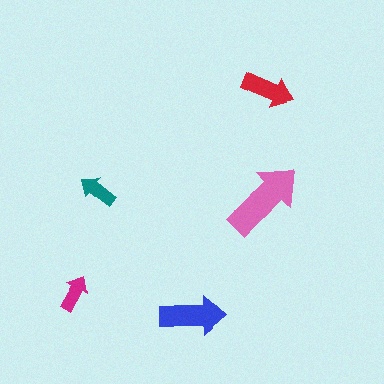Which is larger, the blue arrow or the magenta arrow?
The blue one.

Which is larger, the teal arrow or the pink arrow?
The pink one.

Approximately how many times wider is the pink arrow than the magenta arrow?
About 2 times wider.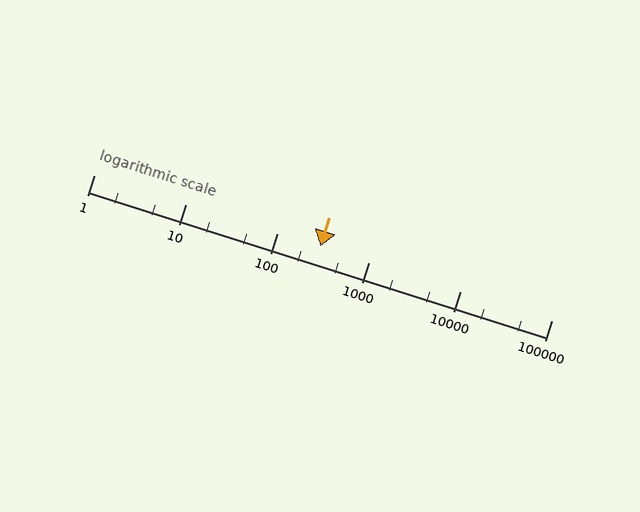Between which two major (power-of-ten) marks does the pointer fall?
The pointer is between 100 and 1000.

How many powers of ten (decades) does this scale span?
The scale spans 5 decades, from 1 to 100000.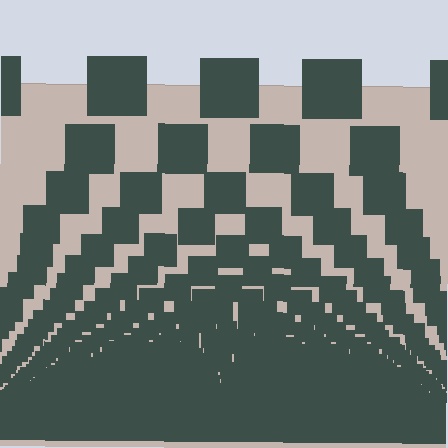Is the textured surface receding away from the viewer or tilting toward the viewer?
The surface appears to tilt toward the viewer. Texture elements get larger and sparser toward the top.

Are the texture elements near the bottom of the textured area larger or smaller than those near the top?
Smaller. The gradient is inverted — elements near the bottom are smaller and denser.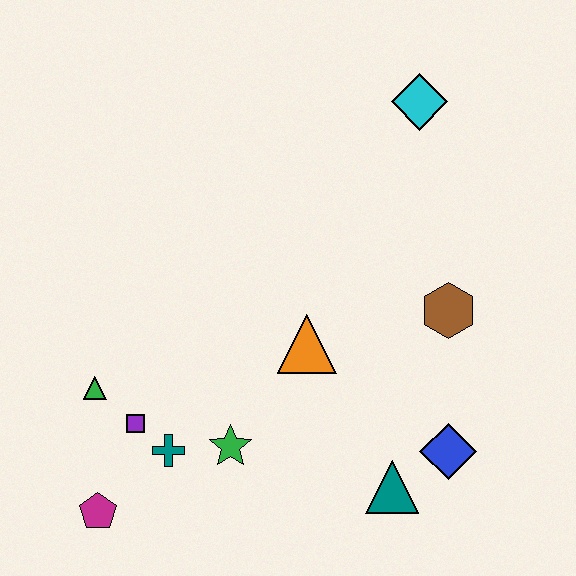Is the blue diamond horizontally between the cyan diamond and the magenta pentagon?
No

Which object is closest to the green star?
The teal cross is closest to the green star.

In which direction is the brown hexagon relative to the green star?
The brown hexagon is to the right of the green star.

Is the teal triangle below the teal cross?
Yes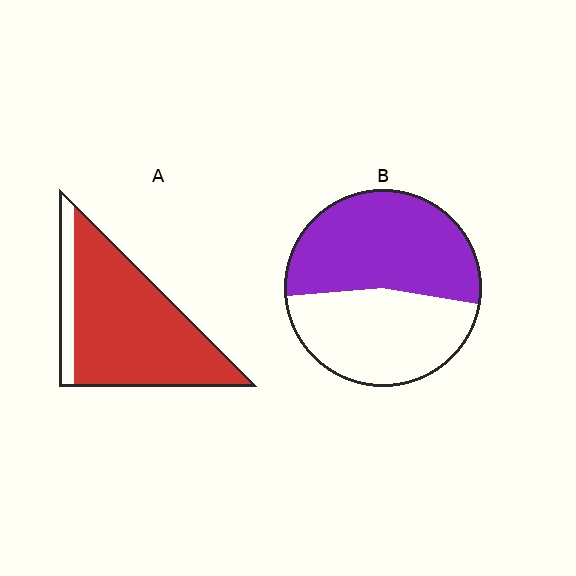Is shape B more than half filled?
Yes.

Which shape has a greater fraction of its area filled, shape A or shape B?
Shape A.